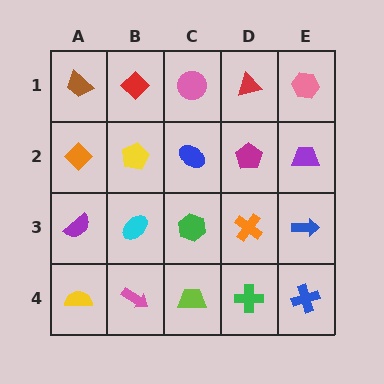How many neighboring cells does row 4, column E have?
2.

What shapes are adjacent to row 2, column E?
A pink hexagon (row 1, column E), a blue arrow (row 3, column E), a magenta pentagon (row 2, column D).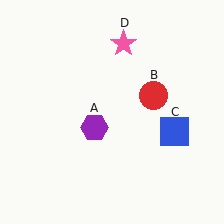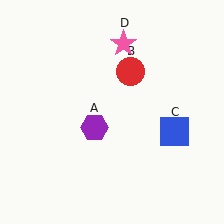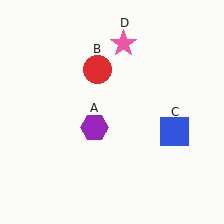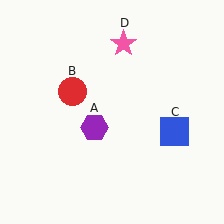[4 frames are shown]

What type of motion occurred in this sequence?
The red circle (object B) rotated counterclockwise around the center of the scene.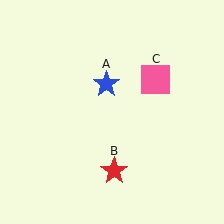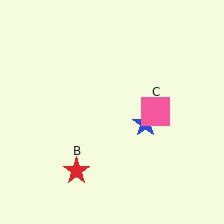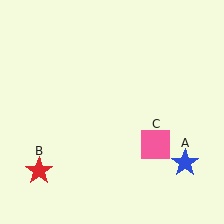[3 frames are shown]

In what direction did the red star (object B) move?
The red star (object B) moved left.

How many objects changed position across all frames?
3 objects changed position: blue star (object A), red star (object B), pink square (object C).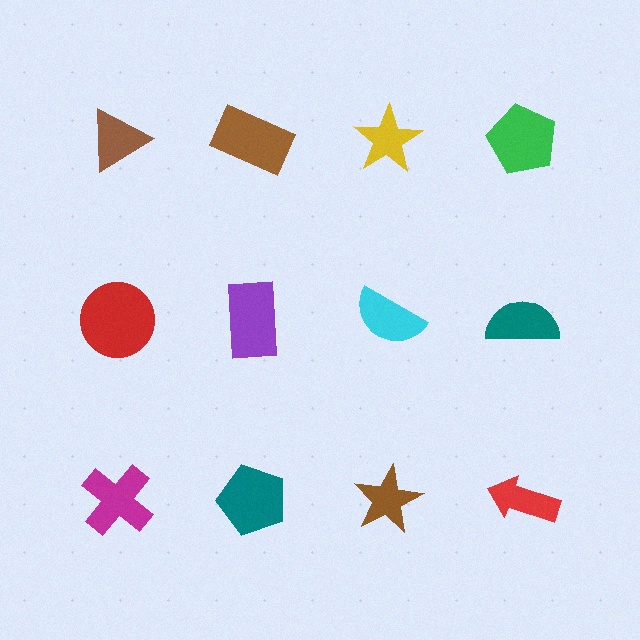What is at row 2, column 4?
A teal semicircle.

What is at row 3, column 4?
A red arrow.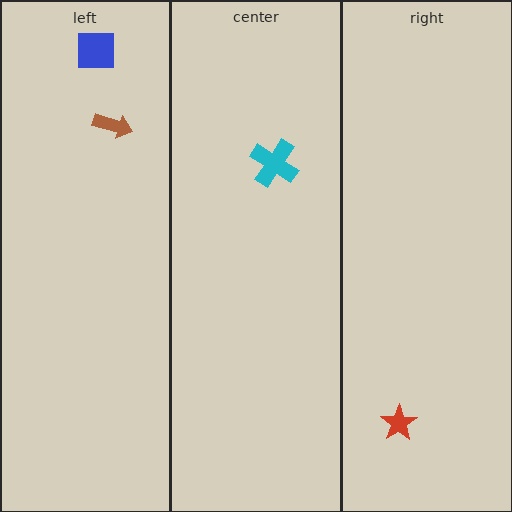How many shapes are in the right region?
1.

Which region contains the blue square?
The left region.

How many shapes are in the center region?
1.